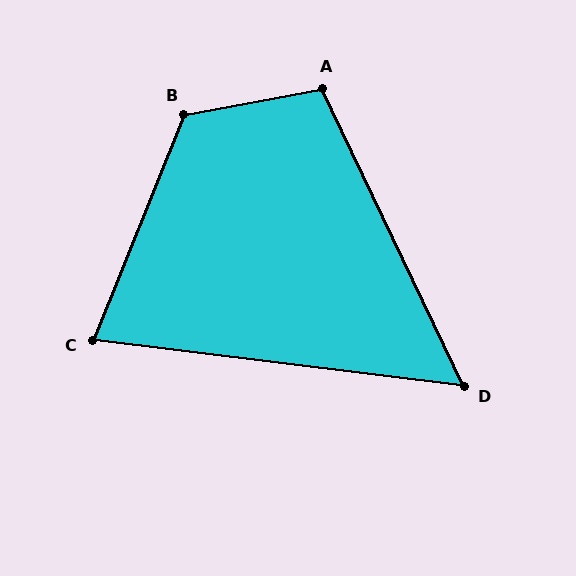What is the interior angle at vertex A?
Approximately 105 degrees (obtuse).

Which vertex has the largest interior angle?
B, at approximately 123 degrees.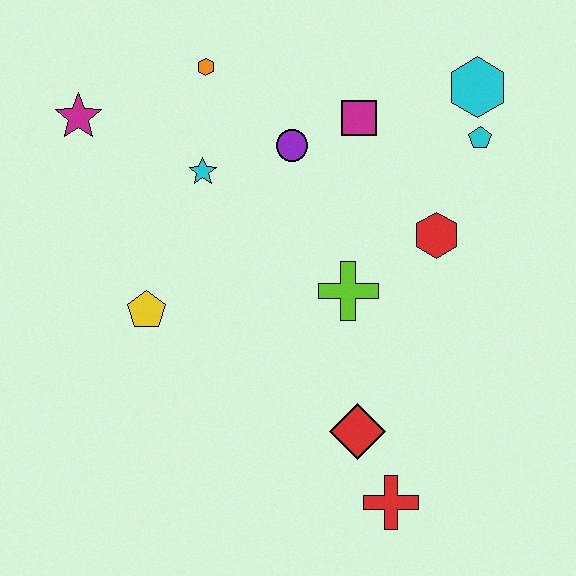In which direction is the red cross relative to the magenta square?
The red cross is below the magenta square.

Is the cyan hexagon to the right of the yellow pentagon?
Yes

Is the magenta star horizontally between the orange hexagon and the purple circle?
No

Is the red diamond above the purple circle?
No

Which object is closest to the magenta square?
The purple circle is closest to the magenta square.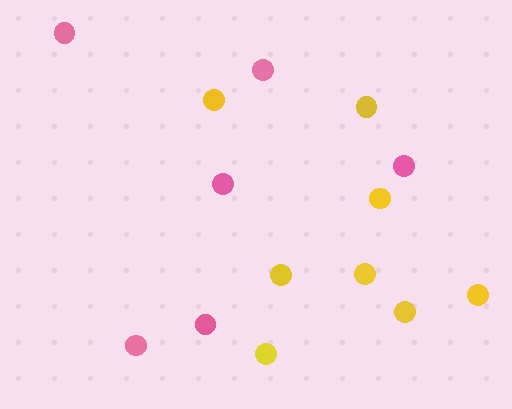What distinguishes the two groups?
There are 2 groups: one group of yellow circles (8) and one group of pink circles (6).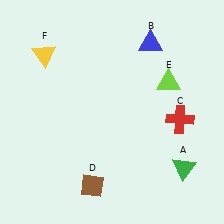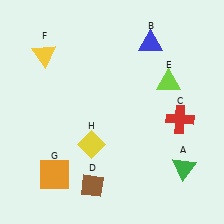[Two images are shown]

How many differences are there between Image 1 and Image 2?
There are 2 differences between the two images.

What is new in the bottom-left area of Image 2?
An orange square (G) was added in the bottom-left area of Image 2.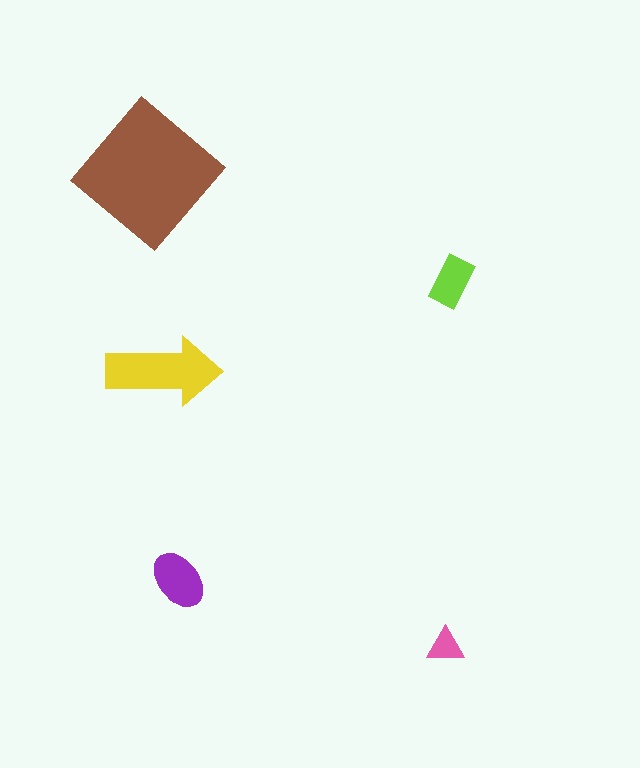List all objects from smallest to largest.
The pink triangle, the lime rectangle, the purple ellipse, the yellow arrow, the brown diamond.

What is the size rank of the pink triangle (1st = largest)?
5th.